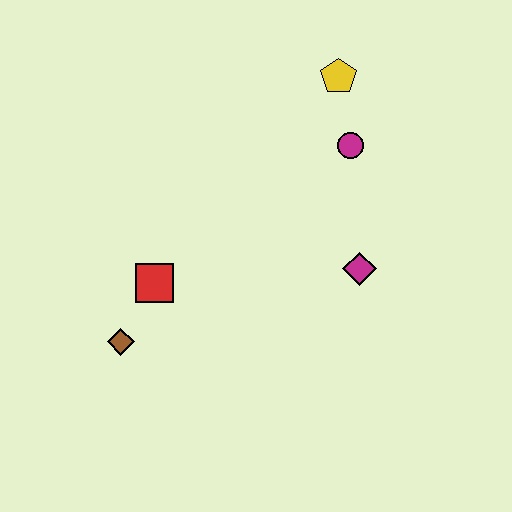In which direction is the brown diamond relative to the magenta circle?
The brown diamond is to the left of the magenta circle.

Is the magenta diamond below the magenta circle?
Yes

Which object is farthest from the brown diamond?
The yellow pentagon is farthest from the brown diamond.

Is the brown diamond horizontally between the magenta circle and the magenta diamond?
No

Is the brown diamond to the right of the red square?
No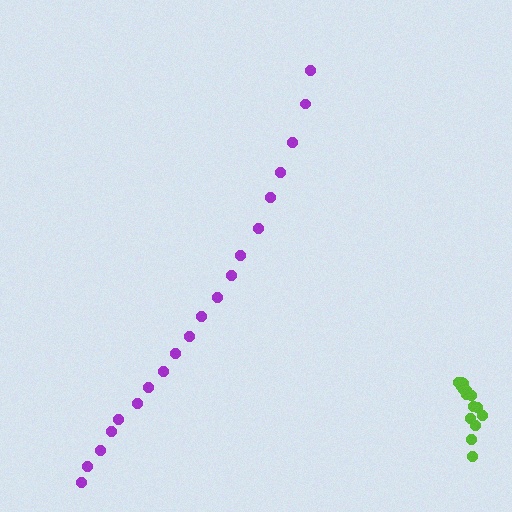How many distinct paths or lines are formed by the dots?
There are 2 distinct paths.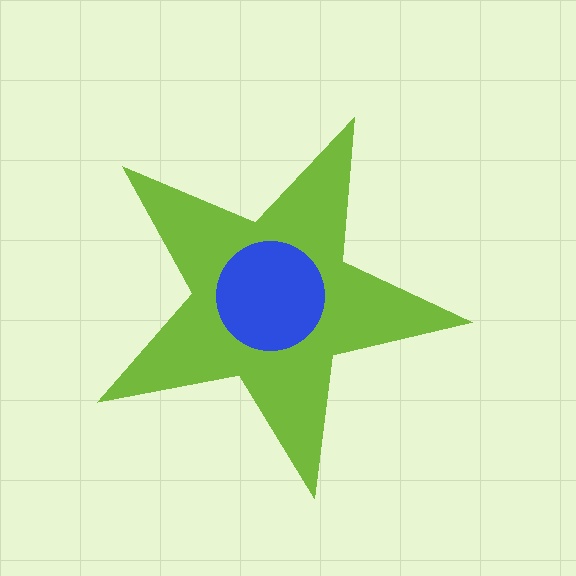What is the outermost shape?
The lime star.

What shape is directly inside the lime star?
The blue circle.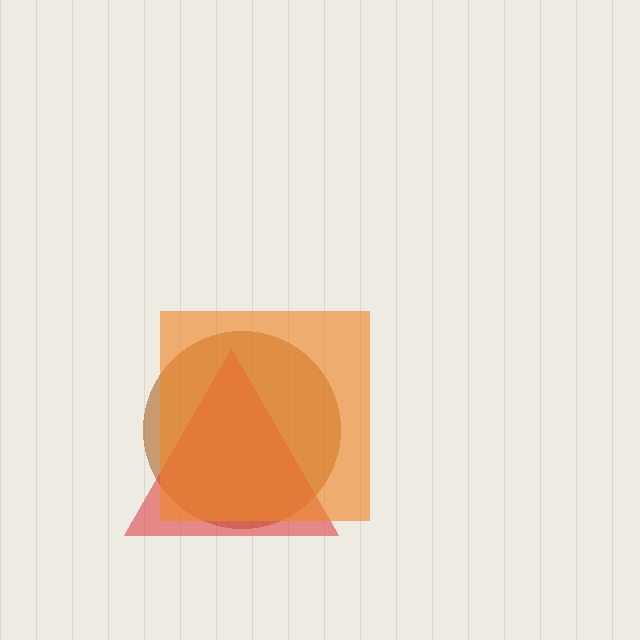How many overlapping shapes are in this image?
There are 3 overlapping shapes in the image.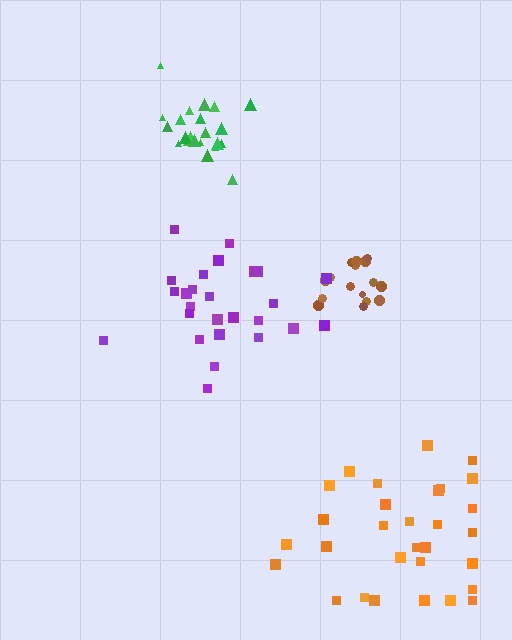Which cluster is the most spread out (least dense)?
Orange.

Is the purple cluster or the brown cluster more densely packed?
Brown.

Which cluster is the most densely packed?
Green.